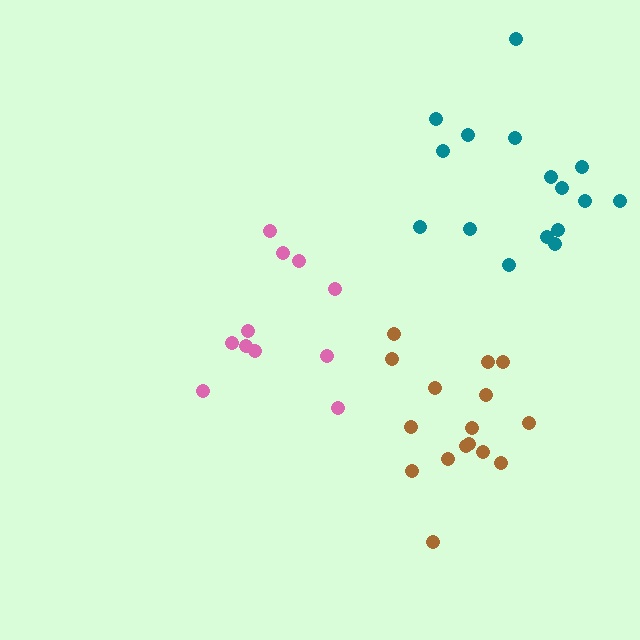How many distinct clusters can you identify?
There are 3 distinct clusters.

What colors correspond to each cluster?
The clusters are colored: pink, teal, brown.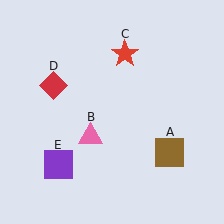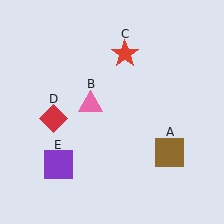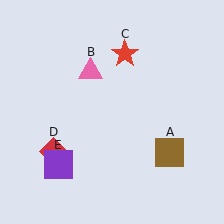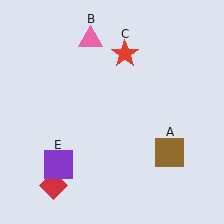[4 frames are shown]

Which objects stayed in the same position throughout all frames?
Brown square (object A) and red star (object C) and purple square (object E) remained stationary.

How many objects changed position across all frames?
2 objects changed position: pink triangle (object B), red diamond (object D).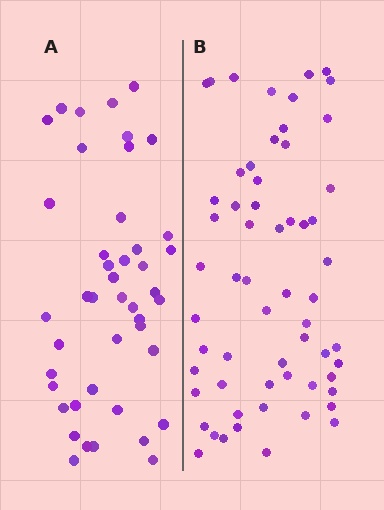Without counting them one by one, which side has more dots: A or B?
Region B (the right region) has more dots.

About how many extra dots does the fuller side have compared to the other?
Region B has approximately 15 more dots than region A.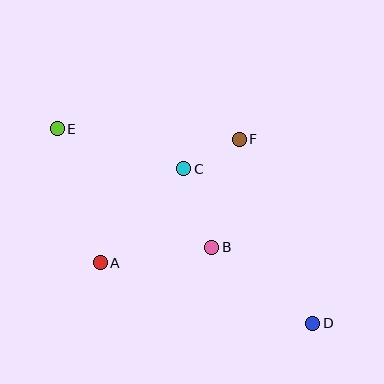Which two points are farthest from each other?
Points D and E are farthest from each other.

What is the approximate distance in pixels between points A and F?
The distance between A and F is approximately 186 pixels.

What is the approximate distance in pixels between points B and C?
The distance between B and C is approximately 84 pixels.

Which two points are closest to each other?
Points C and F are closest to each other.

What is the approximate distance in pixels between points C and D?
The distance between C and D is approximately 201 pixels.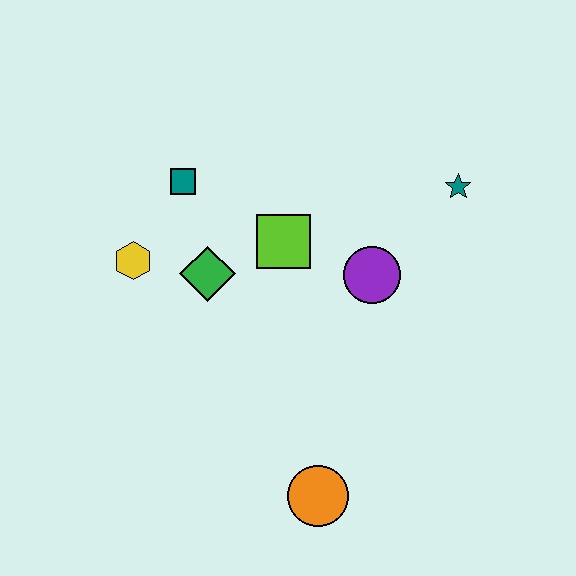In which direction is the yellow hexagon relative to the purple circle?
The yellow hexagon is to the left of the purple circle.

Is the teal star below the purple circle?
No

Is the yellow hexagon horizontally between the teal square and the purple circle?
No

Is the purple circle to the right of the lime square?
Yes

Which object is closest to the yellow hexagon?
The green diamond is closest to the yellow hexagon.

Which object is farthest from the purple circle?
The yellow hexagon is farthest from the purple circle.